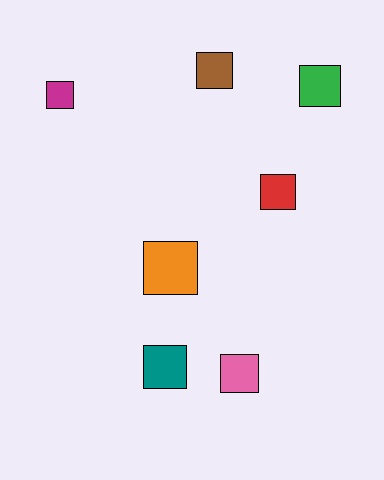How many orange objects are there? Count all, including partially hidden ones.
There is 1 orange object.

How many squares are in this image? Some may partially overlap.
There are 7 squares.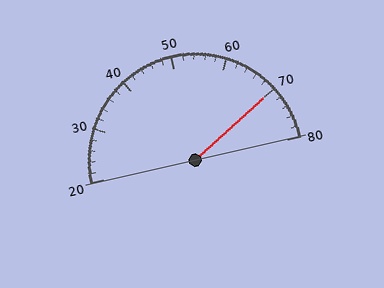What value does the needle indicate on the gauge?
The needle indicates approximately 70.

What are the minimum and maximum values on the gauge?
The gauge ranges from 20 to 80.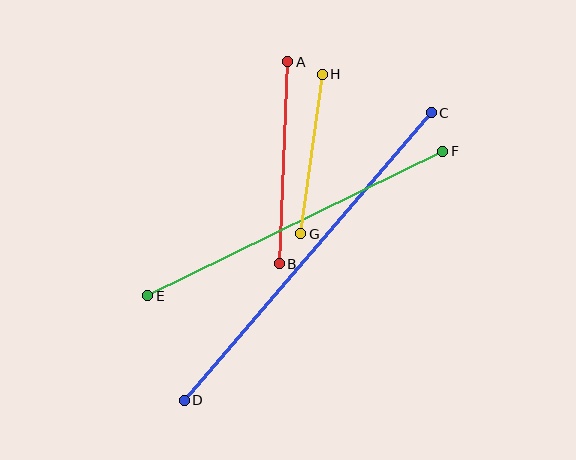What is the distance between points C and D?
The distance is approximately 379 pixels.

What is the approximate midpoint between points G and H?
The midpoint is at approximately (312, 154) pixels.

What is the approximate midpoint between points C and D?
The midpoint is at approximately (308, 257) pixels.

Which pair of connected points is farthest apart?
Points C and D are farthest apart.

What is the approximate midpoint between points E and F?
The midpoint is at approximately (295, 224) pixels.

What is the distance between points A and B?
The distance is approximately 202 pixels.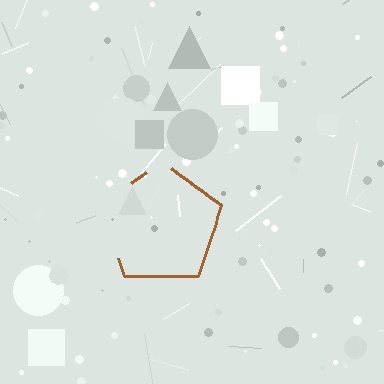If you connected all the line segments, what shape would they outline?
They would outline a pentagon.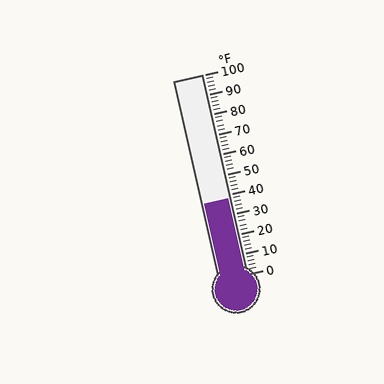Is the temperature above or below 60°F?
The temperature is below 60°F.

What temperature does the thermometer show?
The thermometer shows approximately 38°F.